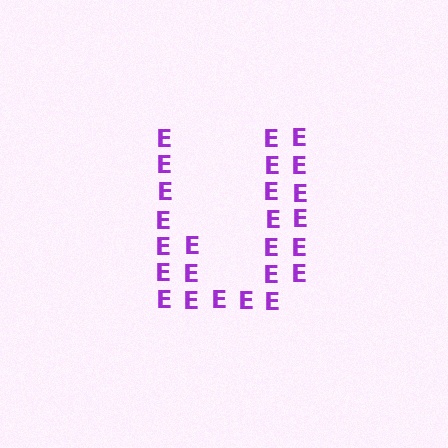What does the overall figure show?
The overall figure shows the letter U.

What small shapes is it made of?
It is made of small letter E's.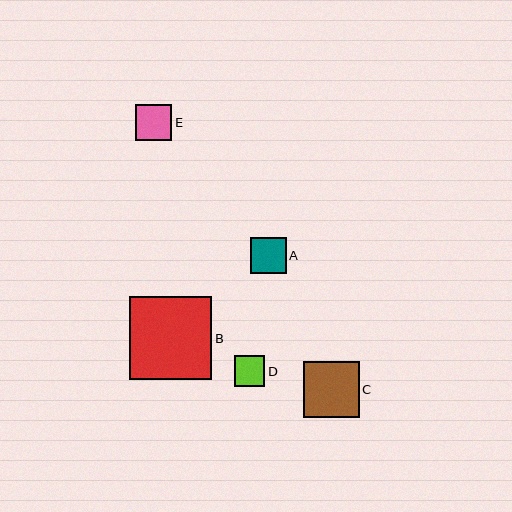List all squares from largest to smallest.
From largest to smallest: B, C, E, A, D.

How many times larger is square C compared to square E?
Square C is approximately 1.6 times the size of square E.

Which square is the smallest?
Square D is the smallest with a size of approximately 31 pixels.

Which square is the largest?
Square B is the largest with a size of approximately 82 pixels.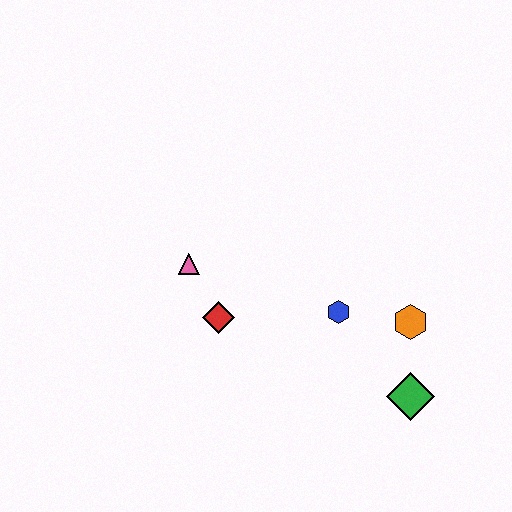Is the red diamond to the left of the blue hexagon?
Yes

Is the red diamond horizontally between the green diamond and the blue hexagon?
No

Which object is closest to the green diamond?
The orange hexagon is closest to the green diamond.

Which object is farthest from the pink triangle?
The green diamond is farthest from the pink triangle.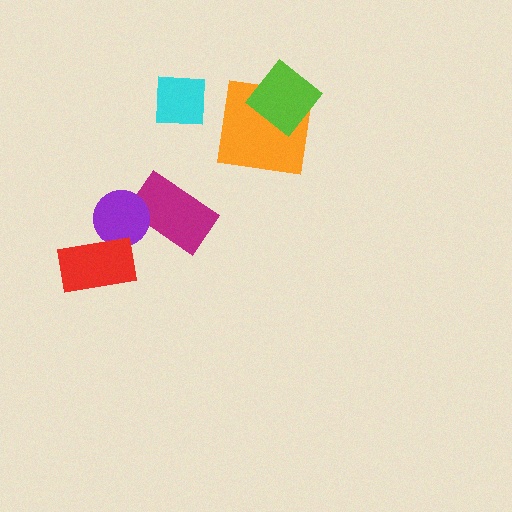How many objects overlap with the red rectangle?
1 object overlaps with the red rectangle.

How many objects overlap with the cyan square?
0 objects overlap with the cyan square.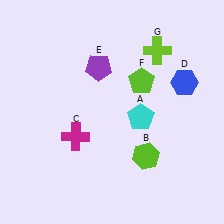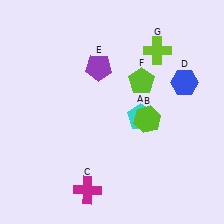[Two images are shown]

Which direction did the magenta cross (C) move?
The magenta cross (C) moved down.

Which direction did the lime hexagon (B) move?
The lime hexagon (B) moved up.